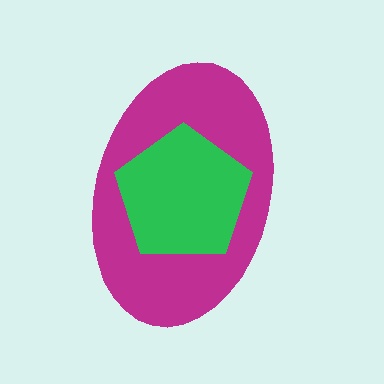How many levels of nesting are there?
2.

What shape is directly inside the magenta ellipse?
The green pentagon.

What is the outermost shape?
The magenta ellipse.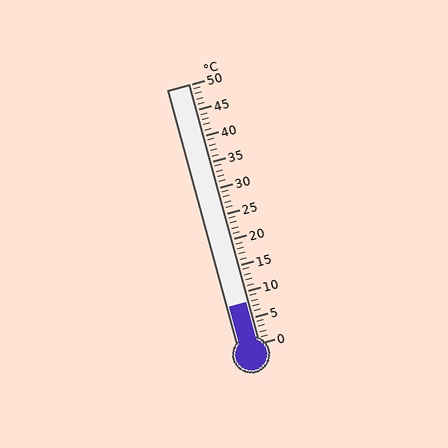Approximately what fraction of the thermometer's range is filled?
The thermometer is filled to approximately 15% of its range.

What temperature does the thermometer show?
The thermometer shows approximately 8°C.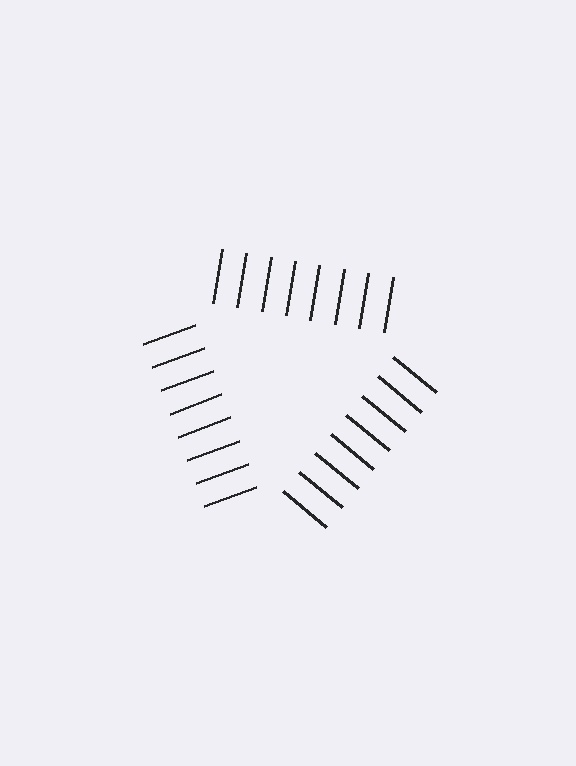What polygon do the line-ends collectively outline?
An illusory triangle — the line segments terminate on its edges but no continuous stroke is drawn.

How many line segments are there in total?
24 — 8 along each of the 3 edges.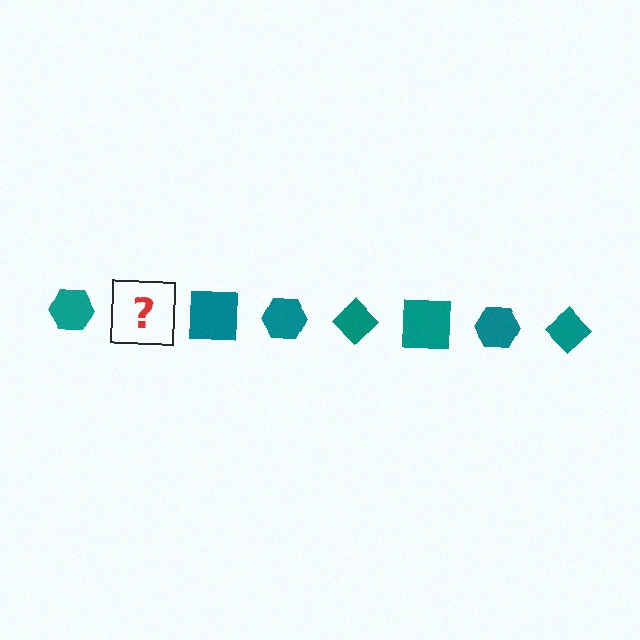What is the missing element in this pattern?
The missing element is a teal diamond.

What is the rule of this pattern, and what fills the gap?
The rule is that the pattern cycles through hexagon, diamond, square shapes in teal. The gap should be filled with a teal diamond.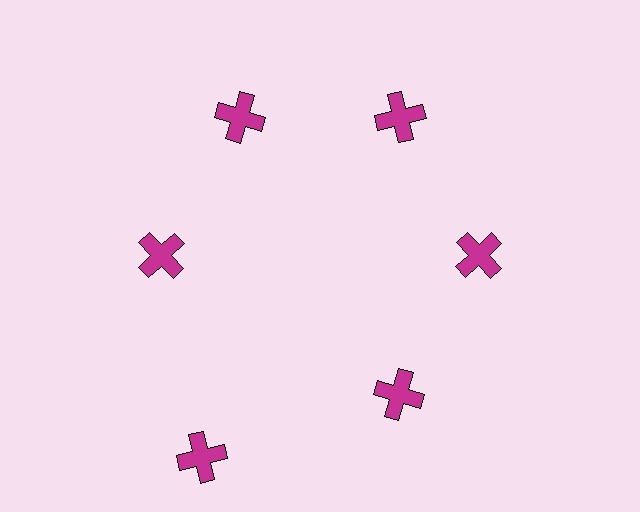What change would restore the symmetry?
The symmetry would be restored by moving it inward, back onto the ring so that all 6 crosses sit at equal angles and equal distance from the center.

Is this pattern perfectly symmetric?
No. The 6 magenta crosses are arranged in a ring, but one element near the 7 o'clock position is pushed outward from the center, breaking the 6-fold rotational symmetry.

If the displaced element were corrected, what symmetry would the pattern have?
It would have 6-fold rotational symmetry — the pattern would map onto itself every 60 degrees.